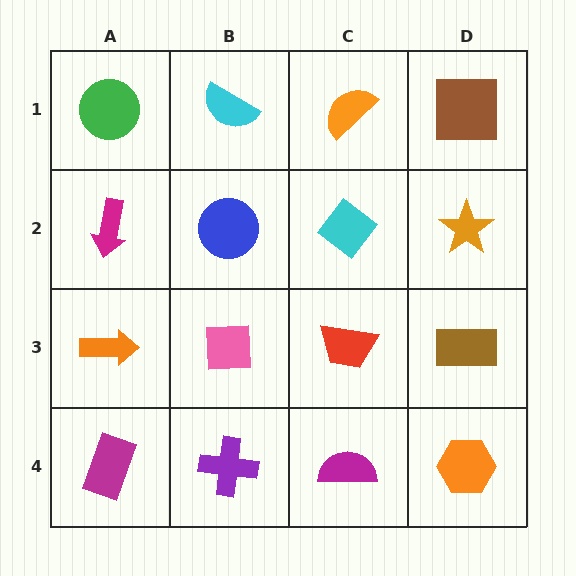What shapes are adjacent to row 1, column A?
A magenta arrow (row 2, column A), a cyan semicircle (row 1, column B).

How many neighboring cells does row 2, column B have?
4.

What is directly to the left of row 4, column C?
A purple cross.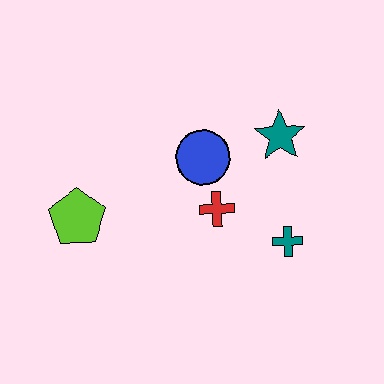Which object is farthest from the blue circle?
The lime pentagon is farthest from the blue circle.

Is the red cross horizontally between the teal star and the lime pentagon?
Yes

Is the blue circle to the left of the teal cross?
Yes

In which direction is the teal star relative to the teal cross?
The teal star is above the teal cross.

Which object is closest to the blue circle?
The red cross is closest to the blue circle.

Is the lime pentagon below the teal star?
Yes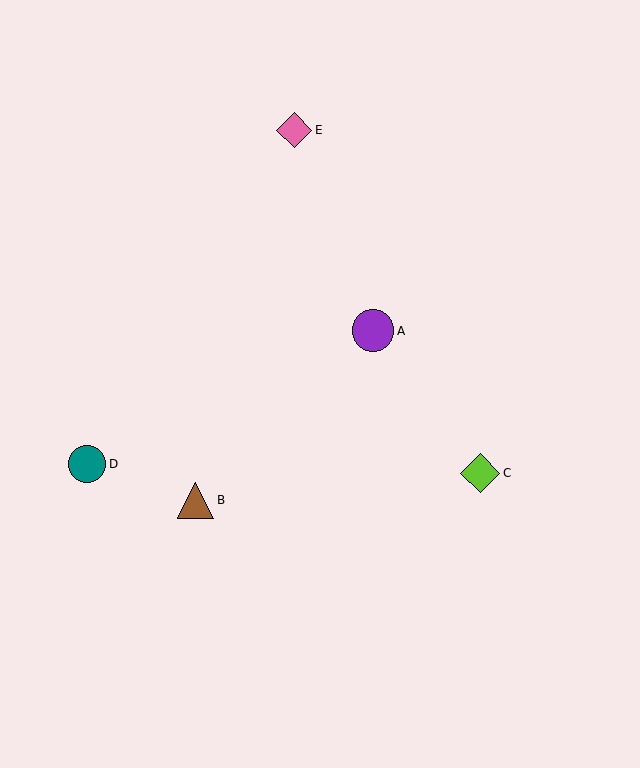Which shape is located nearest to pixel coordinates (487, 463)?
The lime diamond (labeled C) at (480, 473) is nearest to that location.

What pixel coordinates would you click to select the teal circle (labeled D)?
Click at (87, 464) to select the teal circle D.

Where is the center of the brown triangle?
The center of the brown triangle is at (196, 500).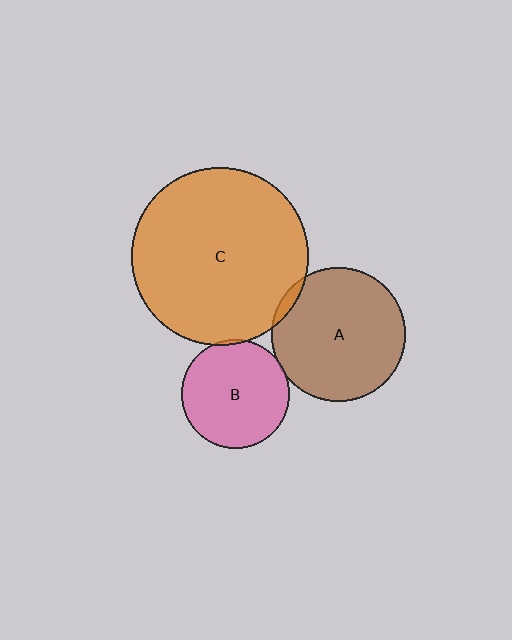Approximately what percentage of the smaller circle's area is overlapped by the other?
Approximately 5%.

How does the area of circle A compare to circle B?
Approximately 1.5 times.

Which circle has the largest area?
Circle C (orange).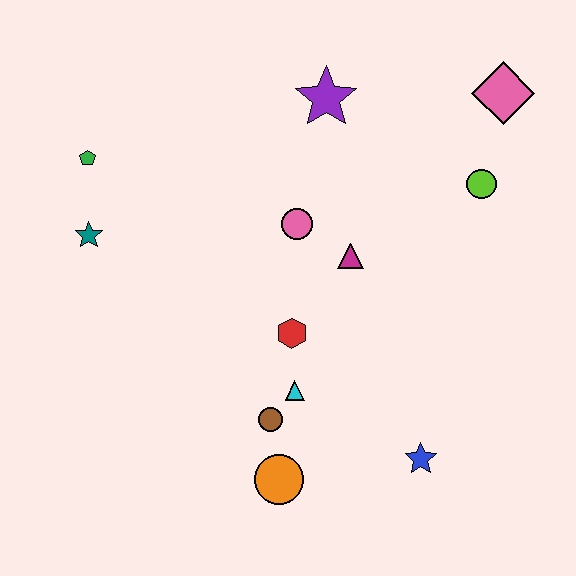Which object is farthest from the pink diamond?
The orange circle is farthest from the pink diamond.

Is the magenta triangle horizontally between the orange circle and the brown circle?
No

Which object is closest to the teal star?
The green pentagon is closest to the teal star.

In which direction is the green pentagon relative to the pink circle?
The green pentagon is to the left of the pink circle.